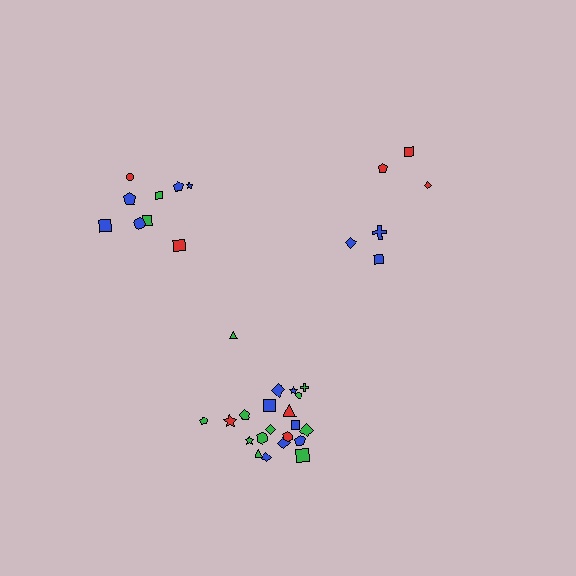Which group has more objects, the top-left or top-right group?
The top-left group.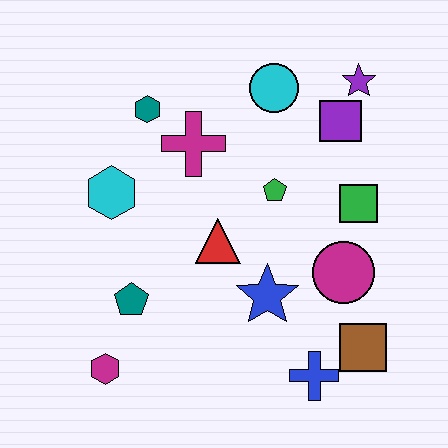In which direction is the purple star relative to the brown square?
The purple star is above the brown square.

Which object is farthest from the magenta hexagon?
The purple star is farthest from the magenta hexagon.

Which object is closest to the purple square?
The purple star is closest to the purple square.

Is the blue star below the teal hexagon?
Yes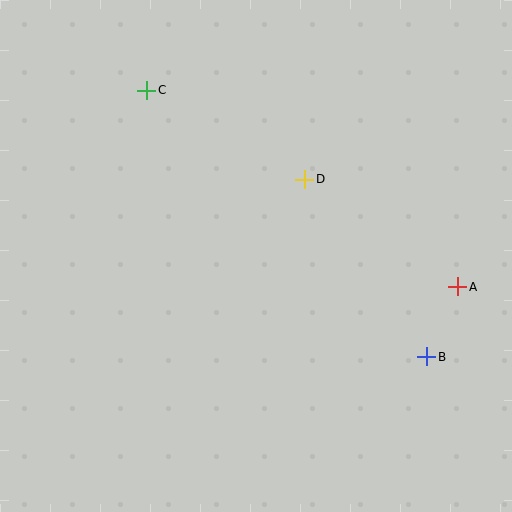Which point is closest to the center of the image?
Point D at (305, 179) is closest to the center.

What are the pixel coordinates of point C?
Point C is at (147, 90).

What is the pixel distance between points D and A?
The distance between D and A is 187 pixels.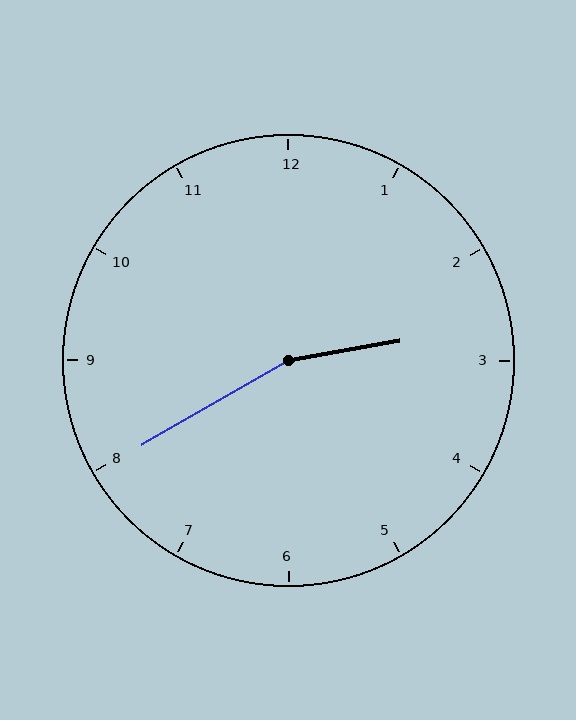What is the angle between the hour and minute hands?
Approximately 160 degrees.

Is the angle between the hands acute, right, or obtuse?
It is obtuse.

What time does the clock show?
2:40.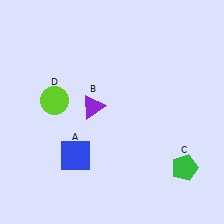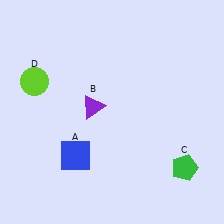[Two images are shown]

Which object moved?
The lime circle (D) moved left.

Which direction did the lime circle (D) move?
The lime circle (D) moved left.